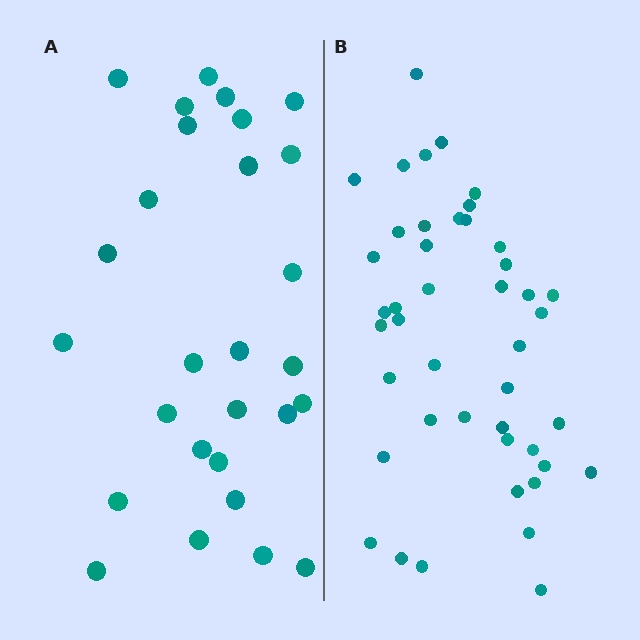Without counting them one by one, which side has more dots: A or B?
Region B (the right region) has more dots.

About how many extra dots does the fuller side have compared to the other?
Region B has approximately 15 more dots than region A.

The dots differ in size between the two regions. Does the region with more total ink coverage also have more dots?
No. Region A has more total ink coverage because its dots are larger, but region B actually contains more individual dots. Total area can be misleading — the number of items is what matters here.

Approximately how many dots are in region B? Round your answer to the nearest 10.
About 40 dots. (The exact count is 44, which rounds to 40.)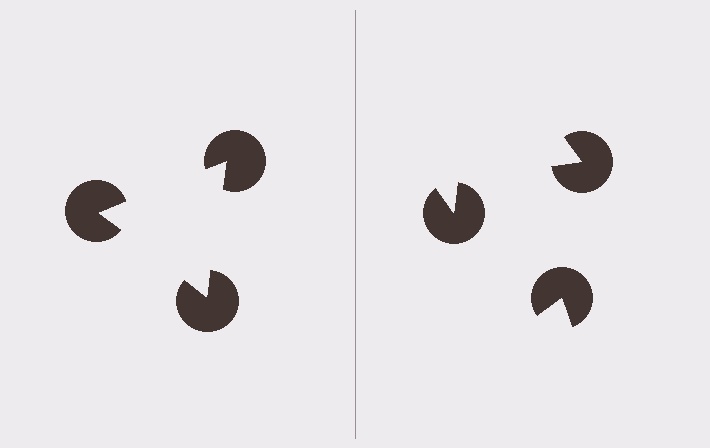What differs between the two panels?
The pac-man discs are positioned identically on both sides; only the wedge orientations differ. On the left they align to a triangle; on the right they are misaligned.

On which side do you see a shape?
An illusory triangle appears on the left side. On the right side the wedge cuts are rotated, so no coherent shape forms.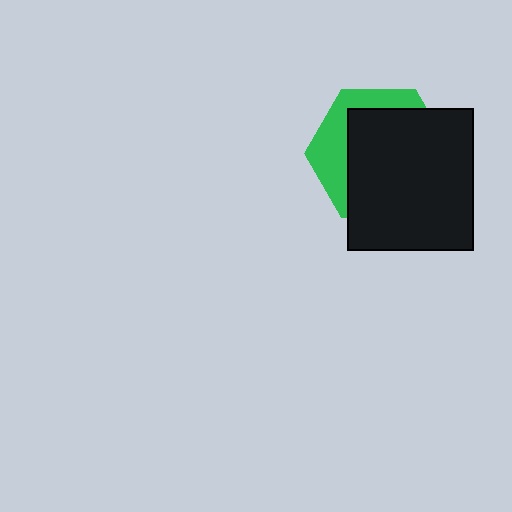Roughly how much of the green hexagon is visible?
A small part of it is visible (roughly 32%).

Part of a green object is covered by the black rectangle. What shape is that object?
It is a hexagon.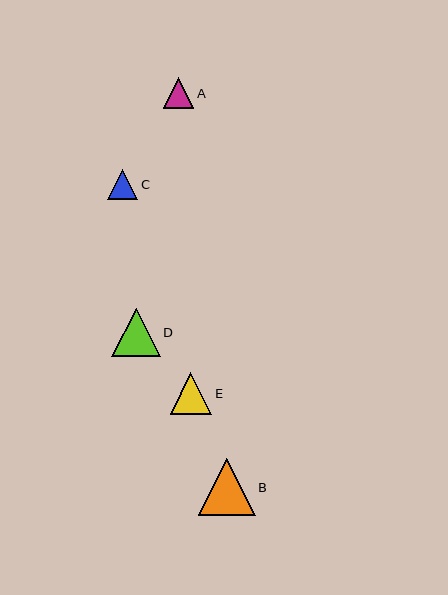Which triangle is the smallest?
Triangle C is the smallest with a size of approximately 30 pixels.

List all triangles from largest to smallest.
From largest to smallest: B, D, E, A, C.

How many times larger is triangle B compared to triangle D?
Triangle B is approximately 1.2 times the size of triangle D.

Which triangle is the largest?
Triangle B is the largest with a size of approximately 57 pixels.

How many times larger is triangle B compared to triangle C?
Triangle B is approximately 1.9 times the size of triangle C.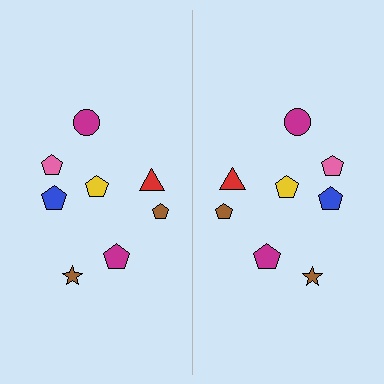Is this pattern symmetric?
Yes, this pattern has bilateral (reflection) symmetry.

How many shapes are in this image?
There are 16 shapes in this image.